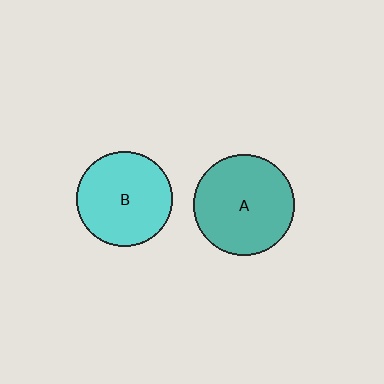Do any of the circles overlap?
No, none of the circles overlap.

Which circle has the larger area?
Circle A (teal).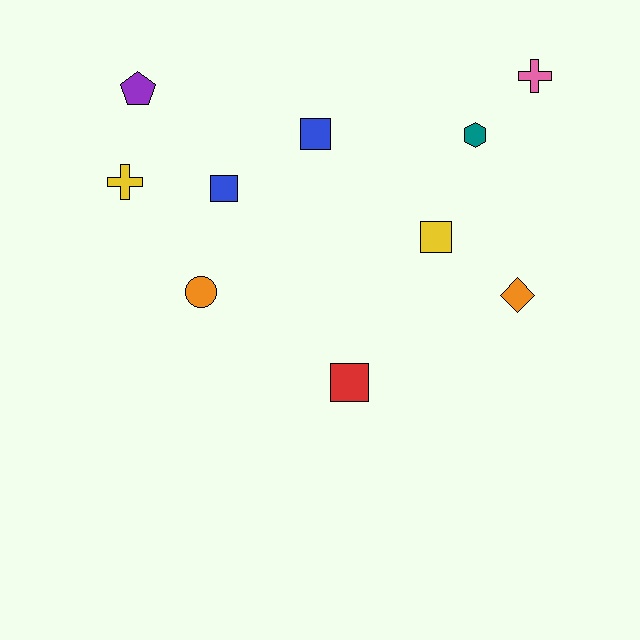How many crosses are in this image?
There are 2 crosses.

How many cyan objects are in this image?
There are no cyan objects.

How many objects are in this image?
There are 10 objects.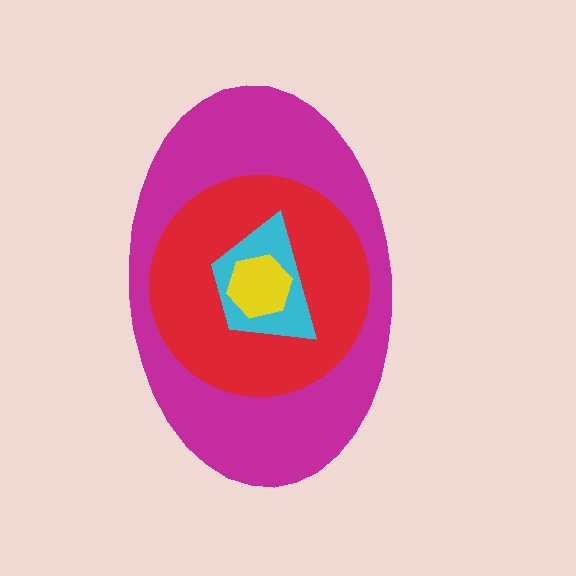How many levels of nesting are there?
4.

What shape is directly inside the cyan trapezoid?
The yellow hexagon.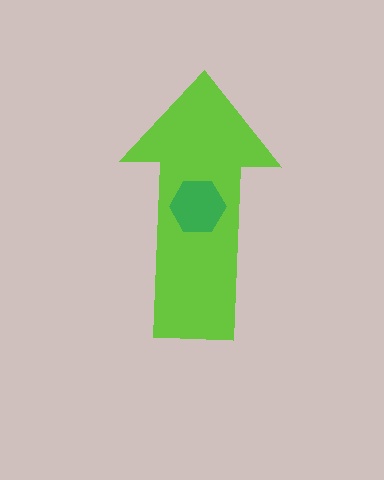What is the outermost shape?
The lime arrow.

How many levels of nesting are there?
2.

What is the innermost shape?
The green hexagon.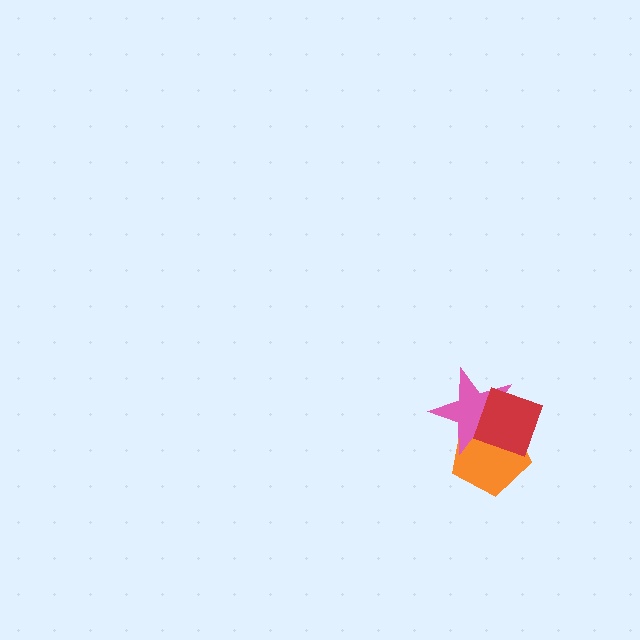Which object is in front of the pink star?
The red diamond is in front of the pink star.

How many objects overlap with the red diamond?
2 objects overlap with the red diamond.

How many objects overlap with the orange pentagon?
2 objects overlap with the orange pentagon.